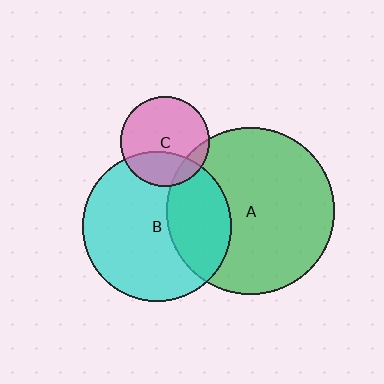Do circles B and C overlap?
Yes.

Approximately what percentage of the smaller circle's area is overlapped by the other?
Approximately 30%.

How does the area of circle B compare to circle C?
Approximately 2.8 times.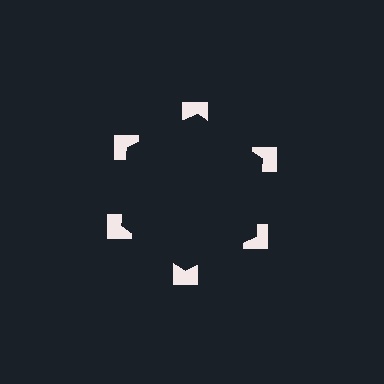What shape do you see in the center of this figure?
An illusory hexagon — its edges are inferred from the aligned wedge cuts in the notched squares, not physically drawn.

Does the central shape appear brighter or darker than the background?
It typically appears slightly darker than the background, even though no actual brightness change is drawn.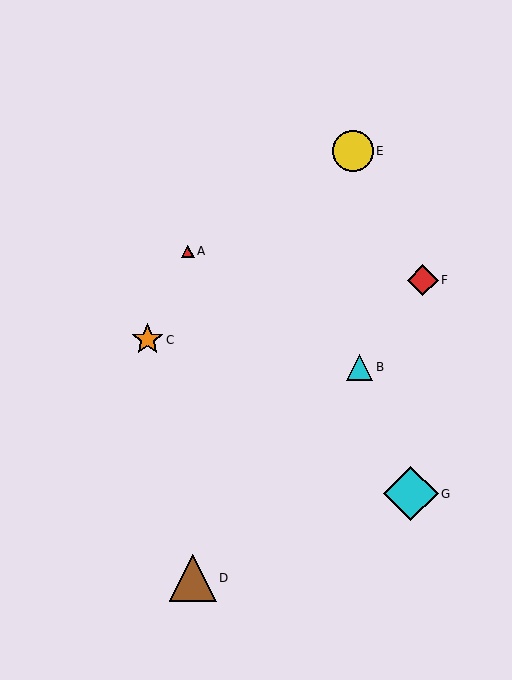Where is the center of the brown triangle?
The center of the brown triangle is at (193, 578).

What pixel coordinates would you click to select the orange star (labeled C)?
Click at (147, 340) to select the orange star C.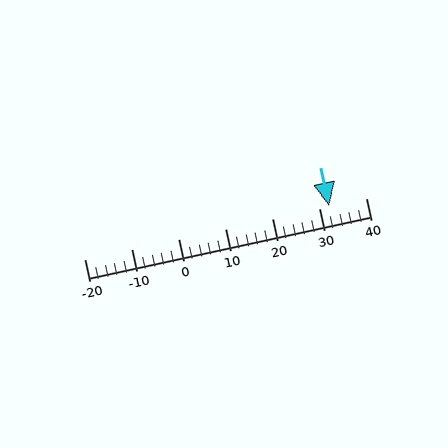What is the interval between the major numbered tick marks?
The major tick marks are spaced 10 units apart.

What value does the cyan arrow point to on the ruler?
The cyan arrow points to approximately 32.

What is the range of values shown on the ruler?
The ruler shows values from -20 to 40.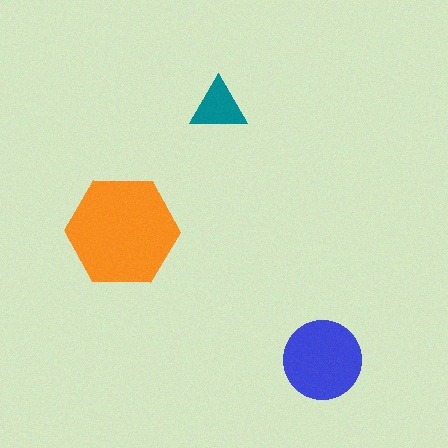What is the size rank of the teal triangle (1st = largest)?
3rd.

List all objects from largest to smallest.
The orange hexagon, the blue circle, the teal triangle.